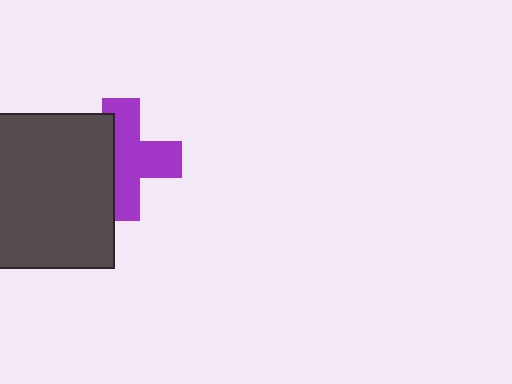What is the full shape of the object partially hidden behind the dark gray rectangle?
The partially hidden object is a purple cross.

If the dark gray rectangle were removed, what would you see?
You would see the complete purple cross.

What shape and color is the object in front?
The object in front is a dark gray rectangle.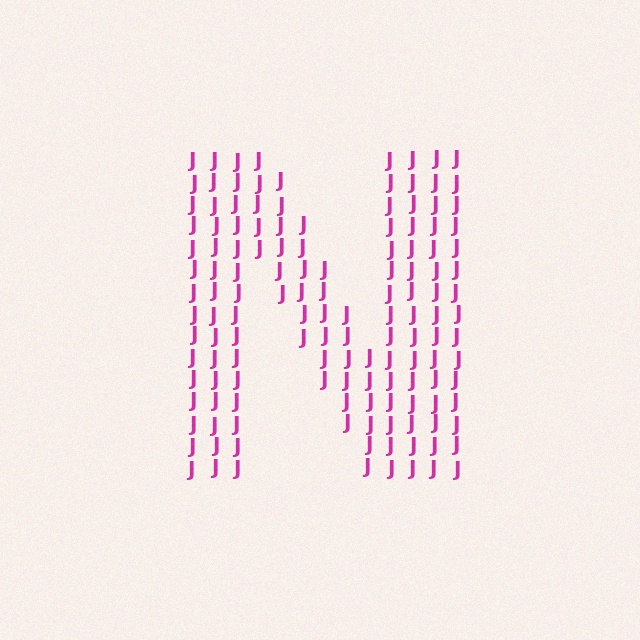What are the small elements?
The small elements are letter J's.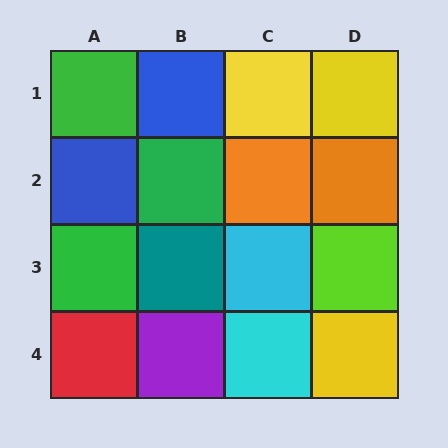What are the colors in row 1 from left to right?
Green, blue, yellow, yellow.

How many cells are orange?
2 cells are orange.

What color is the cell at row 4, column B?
Purple.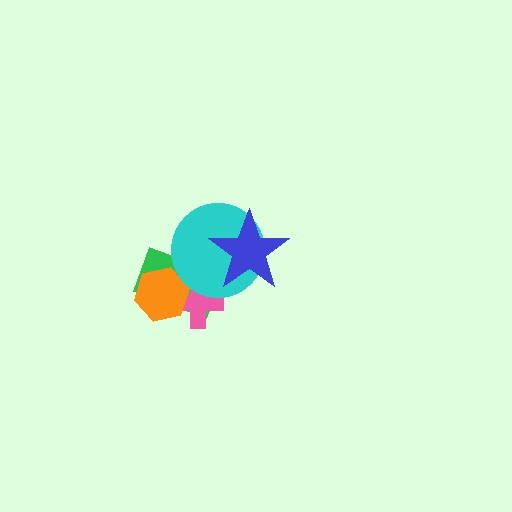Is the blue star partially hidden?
No, no other shape covers it.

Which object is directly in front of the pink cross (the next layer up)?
The orange hexagon is directly in front of the pink cross.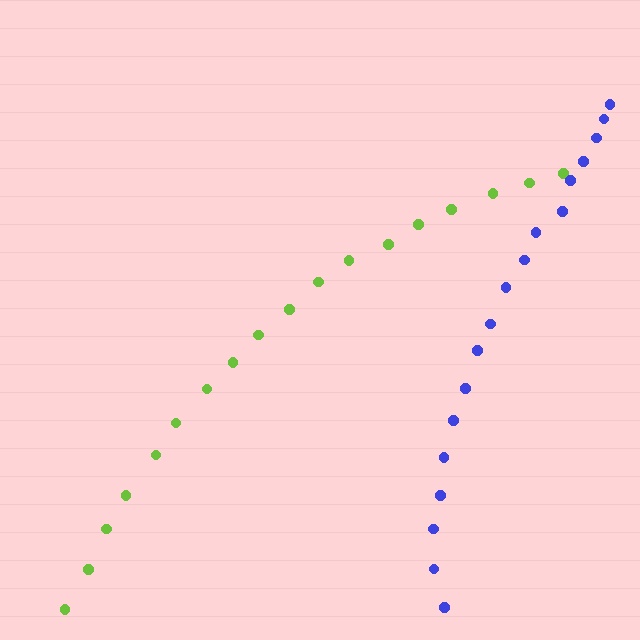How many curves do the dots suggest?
There are 2 distinct paths.